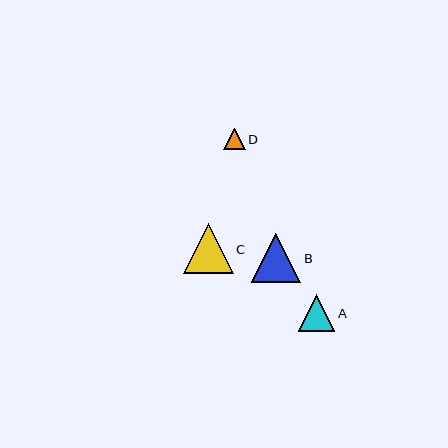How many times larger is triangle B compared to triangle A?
Triangle B is approximately 1.4 times the size of triangle A.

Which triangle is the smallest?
Triangle D is the smallest with a size of approximately 22 pixels.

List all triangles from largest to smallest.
From largest to smallest: C, B, A, D.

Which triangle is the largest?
Triangle C is the largest with a size of approximately 50 pixels.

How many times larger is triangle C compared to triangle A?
Triangle C is approximately 1.4 times the size of triangle A.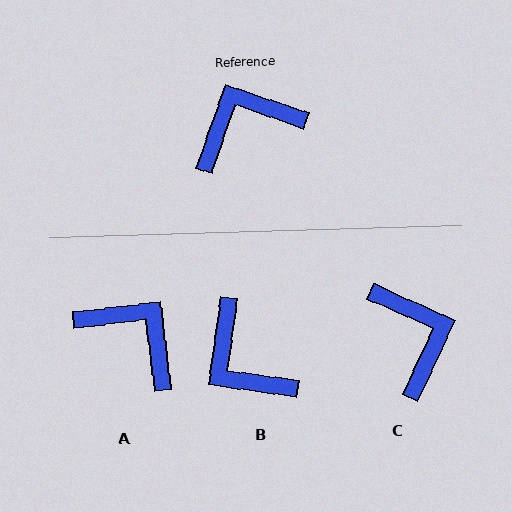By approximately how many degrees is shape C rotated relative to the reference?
Approximately 95 degrees clockwise.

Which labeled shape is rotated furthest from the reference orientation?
B, about 101 degrees away.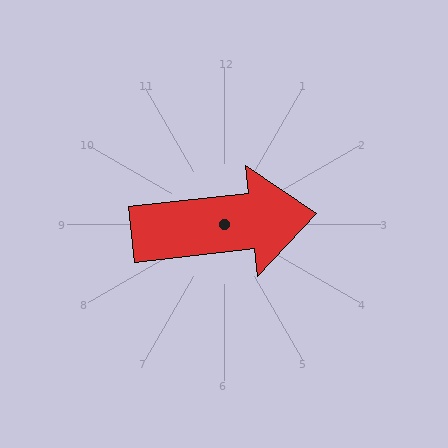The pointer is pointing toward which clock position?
Roughly 3 o'clock.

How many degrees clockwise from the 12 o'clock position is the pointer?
Approximately 84 degrees.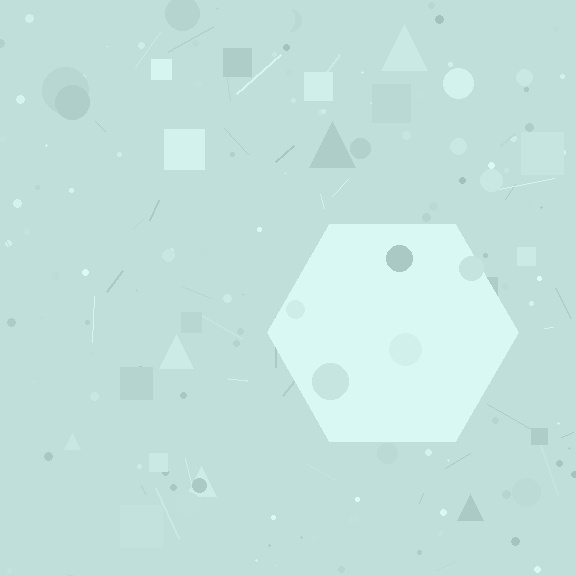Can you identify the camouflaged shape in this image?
The camouflaged shape is a hexagon.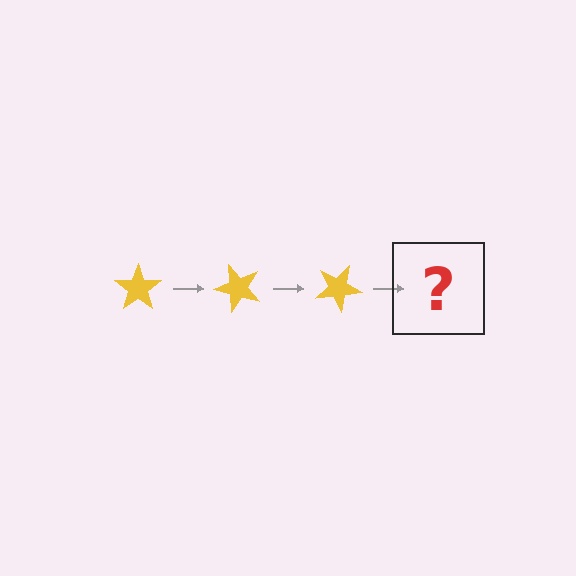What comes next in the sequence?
The next element should be a yellow star rotated 150 degrees.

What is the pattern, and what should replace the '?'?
The pattern is that the star rotates 50 degrees each step. The '?' should be a yellow star rotated 150 degrees.